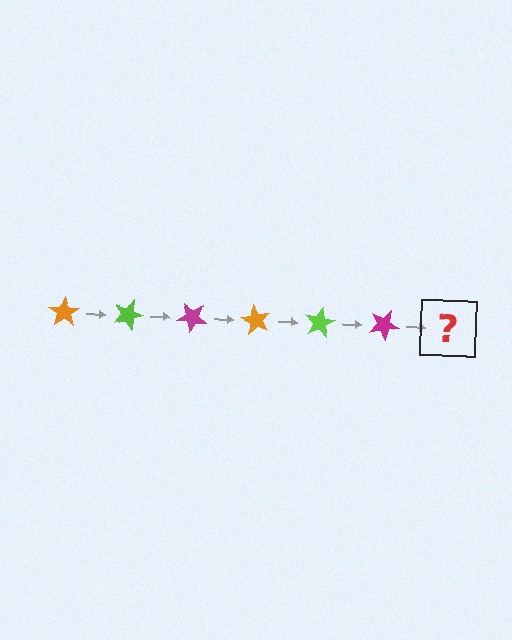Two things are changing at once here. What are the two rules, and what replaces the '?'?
The two rules are that it rotates 20 degrees each step and the color cycles through orange, lime, and magenta. The '?' should be an orange star, rotated 120 degrees from the start.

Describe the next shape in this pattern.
It should be an orange star, rotated 120 degrees from the start.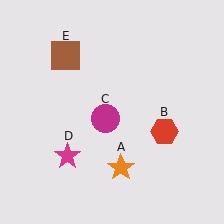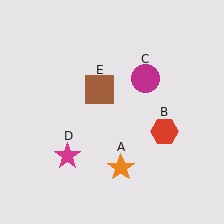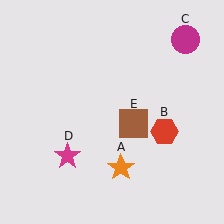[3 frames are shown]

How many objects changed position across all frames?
2 objects changed position: magenta circle (object C), brown square (object E).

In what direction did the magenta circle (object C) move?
The magenta circle (object C) moved up and to the right.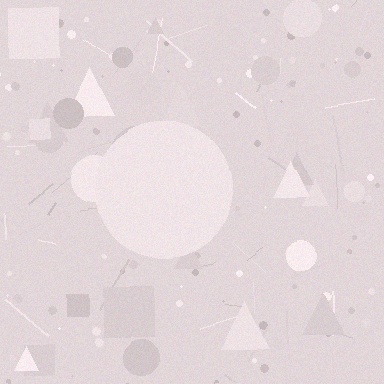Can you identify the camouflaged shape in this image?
The camouflaged shape is a circle.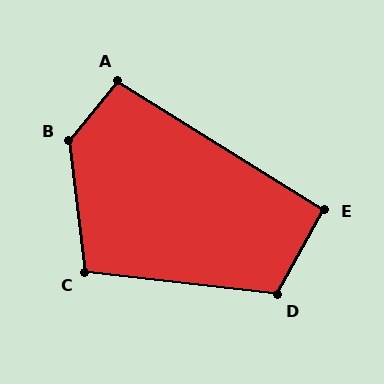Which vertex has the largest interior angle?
B, at approximately 133 degrees.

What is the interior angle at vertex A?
Approximately 98 degrees (obtuse).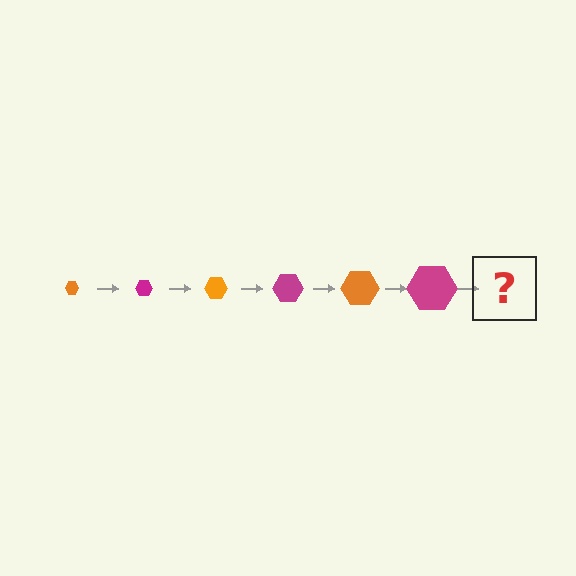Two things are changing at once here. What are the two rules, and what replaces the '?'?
The two rules are that the hexagon grows larger each step and the color cycles through orange and magenta. The '?' should be an orange hexagon, larger than the previous one.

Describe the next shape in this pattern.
It should be an orange hexagon, larger than the previous one.